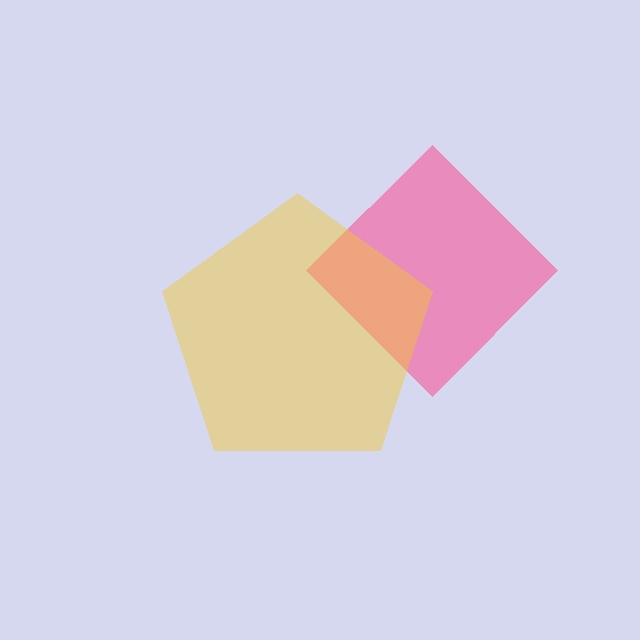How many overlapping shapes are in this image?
There are 2 overlapping shapes in the image.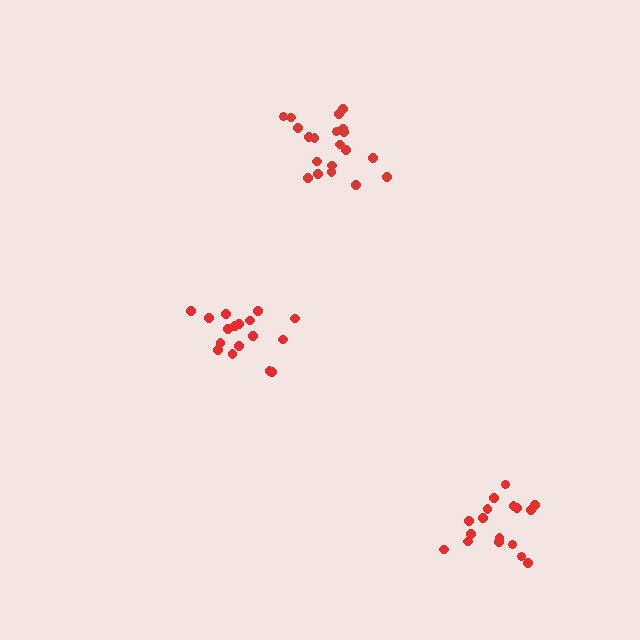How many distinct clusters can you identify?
There are 3 distinct clusters.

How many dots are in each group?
Group 1: 21 dots, Group 2: 17 dots, Group 3: 17 dots (55 total).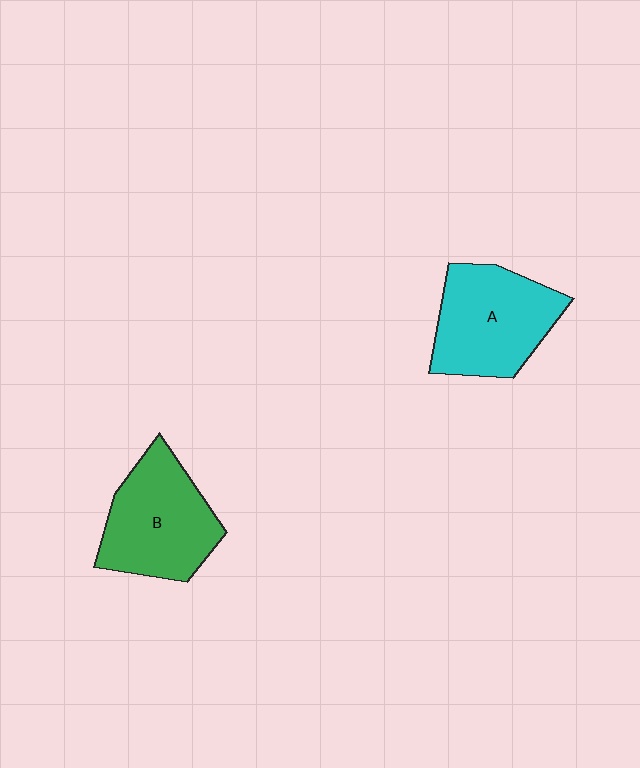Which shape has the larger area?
Shape A (cyan).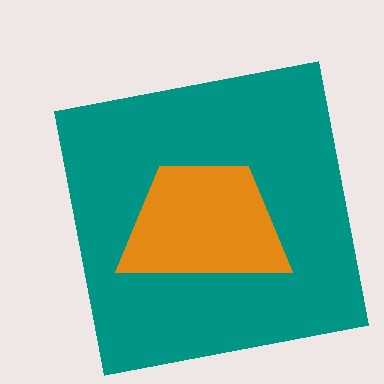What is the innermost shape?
The orange trapezoid.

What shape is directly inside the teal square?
The orange trapezoid.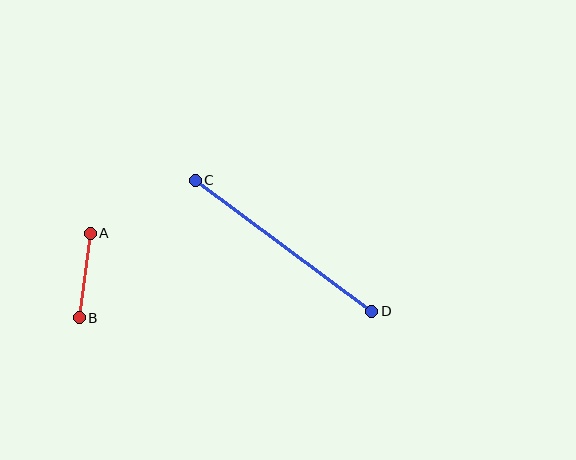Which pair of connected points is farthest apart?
Points C and D are farthest apart.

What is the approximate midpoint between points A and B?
The midpoint is at approximately (85, 275) pixels.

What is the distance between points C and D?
The distance is approximately 220 pixels.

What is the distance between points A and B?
The distance is approximately 85 pixels.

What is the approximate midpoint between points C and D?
The midpoint is at approximately (283, 246) pixels.